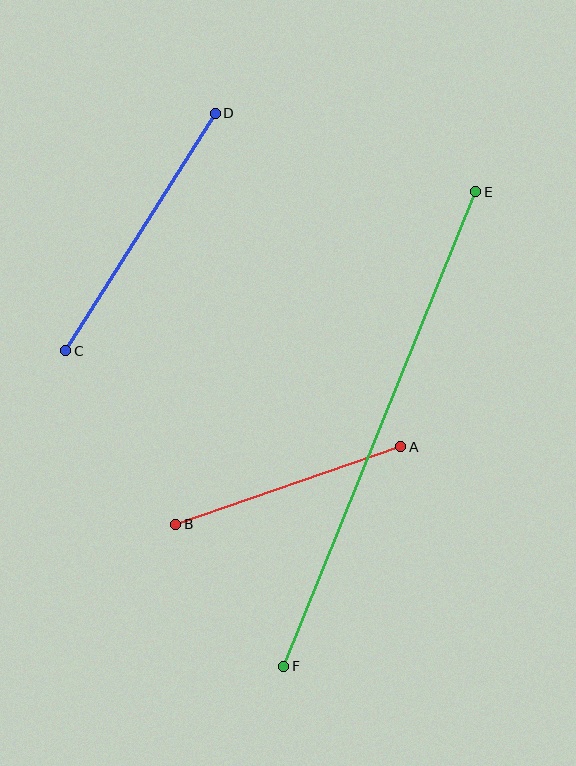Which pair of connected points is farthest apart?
Points E and F are farthest apart.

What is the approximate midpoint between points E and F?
The midpoint is at approximately (380, 429) pixels.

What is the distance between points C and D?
The distance is approximately 281 pixels.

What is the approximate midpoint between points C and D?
The midpoint is at approximately (140, 232) pixels.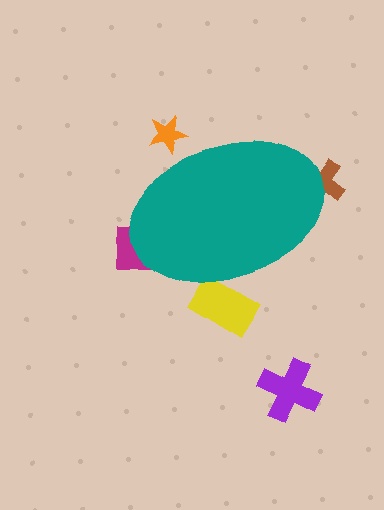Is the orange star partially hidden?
Yes, the orange star is partially hidden behind the teal ellipse.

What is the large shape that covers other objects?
A teal ellipse.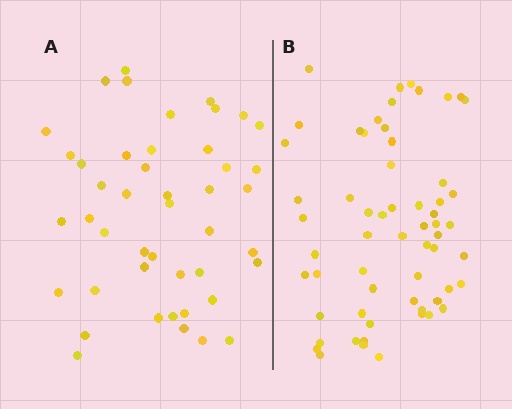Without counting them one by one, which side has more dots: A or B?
Region B (the right region) has more dots.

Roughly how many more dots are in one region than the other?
Region B has approximately 15 more dots than region A.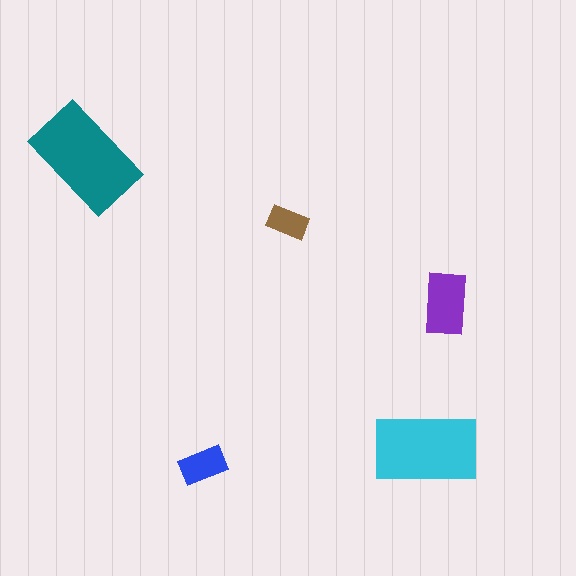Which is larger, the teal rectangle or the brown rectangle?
The teal one.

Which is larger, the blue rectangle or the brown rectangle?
The blue one.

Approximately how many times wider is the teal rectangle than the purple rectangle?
About 1.5 times wider.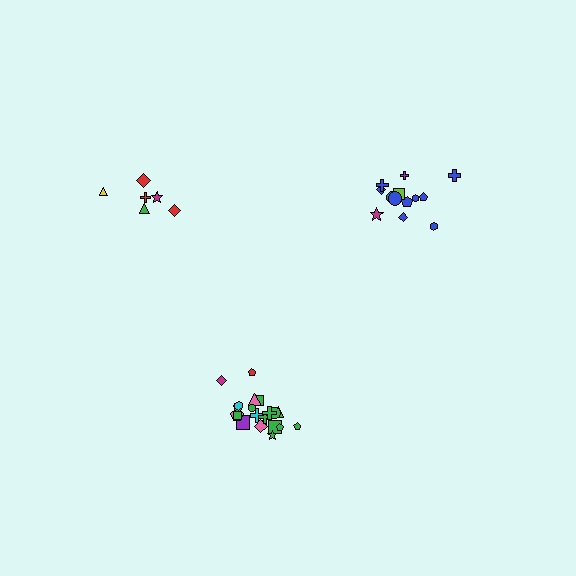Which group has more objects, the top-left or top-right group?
The top-right group.